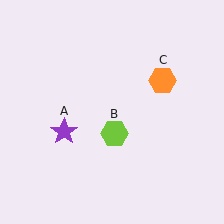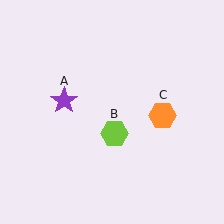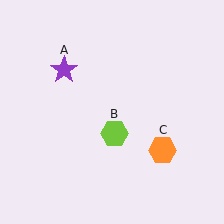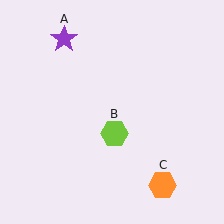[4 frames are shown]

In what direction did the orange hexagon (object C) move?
The orange hexagon (object C) moved down.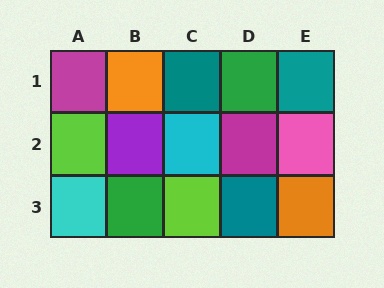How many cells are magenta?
2 cells are magenta.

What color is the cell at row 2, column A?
Lime.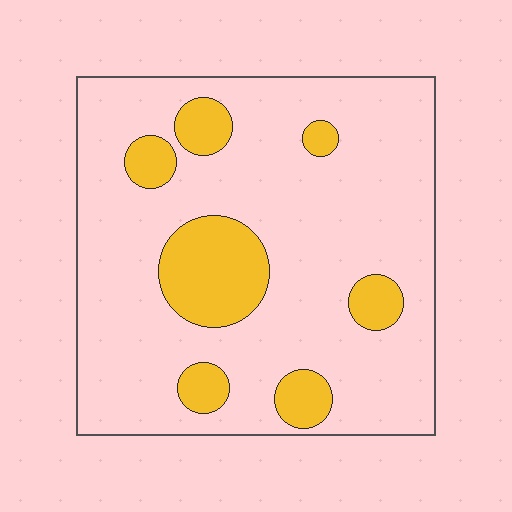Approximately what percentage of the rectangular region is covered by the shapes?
Approximately 20%.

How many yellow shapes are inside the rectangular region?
7.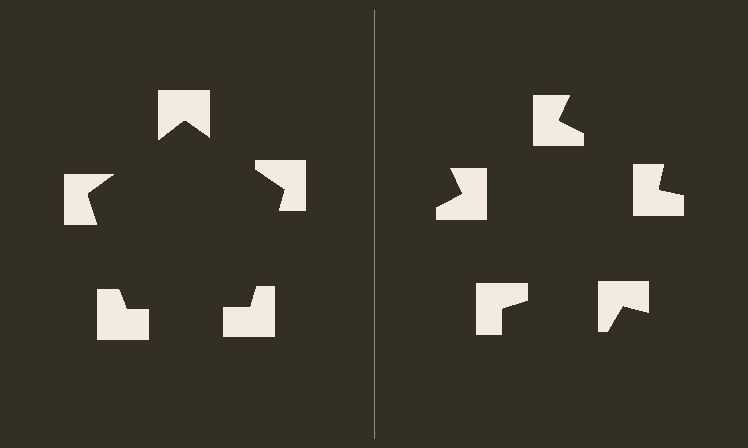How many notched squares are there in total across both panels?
10 — 5 on each side.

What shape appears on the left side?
An illusory pentagon.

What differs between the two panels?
The notched squares are positioned identically on both sides; only the wedge orientations differ. On the left they align to a pentagon; on the right they are misaligned.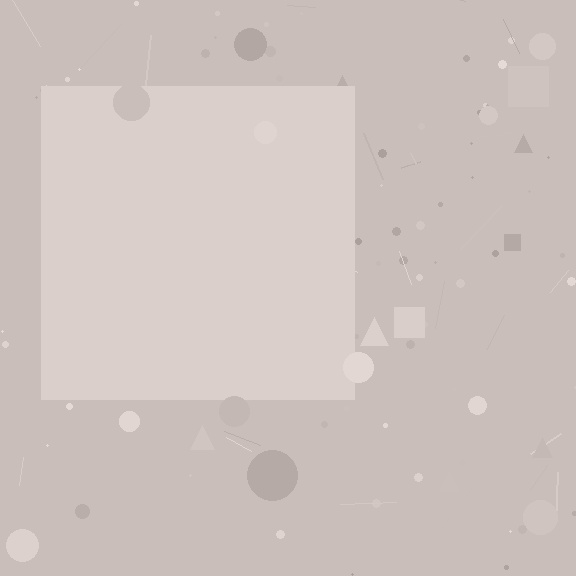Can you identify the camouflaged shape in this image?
The camouflaged shape is a square.